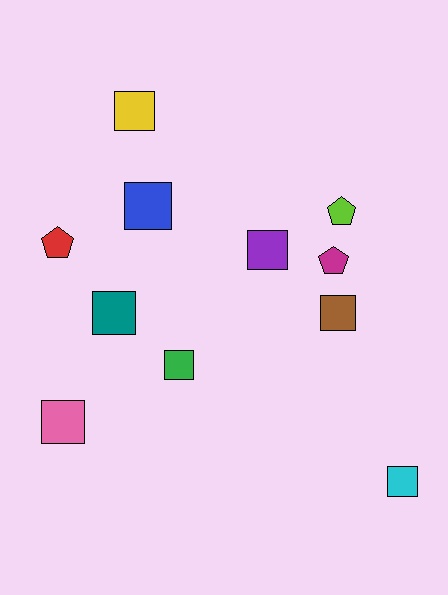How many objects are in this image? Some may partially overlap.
There are 11 objects.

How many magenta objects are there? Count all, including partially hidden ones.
There is 1 magenta object.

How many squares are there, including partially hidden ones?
There are 8 squares.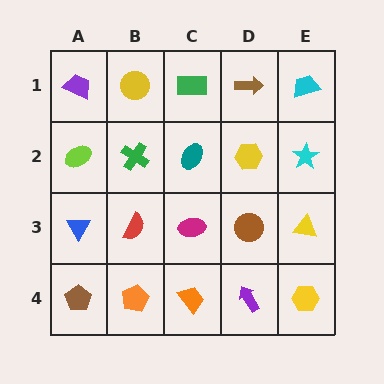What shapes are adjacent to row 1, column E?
A cyan star (row 2, column E), a brown arrow (row 1, column D).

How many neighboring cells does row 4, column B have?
3.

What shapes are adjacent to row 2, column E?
A cyan trapezoid (row 1, column E), a yellow triangle (row 3, column E), a yellow hexagon (row 2, column D).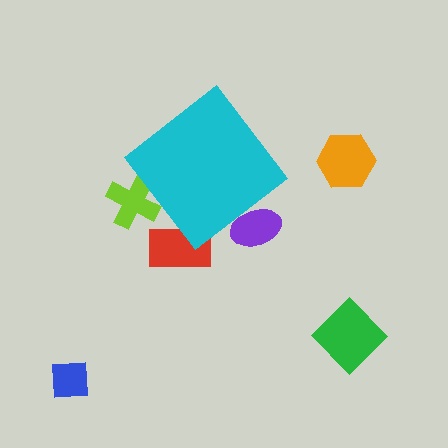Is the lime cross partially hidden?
Yes, the lime cross is partially hidden behind the cyan diamond.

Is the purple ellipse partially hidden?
Yes, the purple ellipse is partially hidden behind the cyan diamond.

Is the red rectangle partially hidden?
Yes, the red rectangle is partially hidden behind the cyan diamond.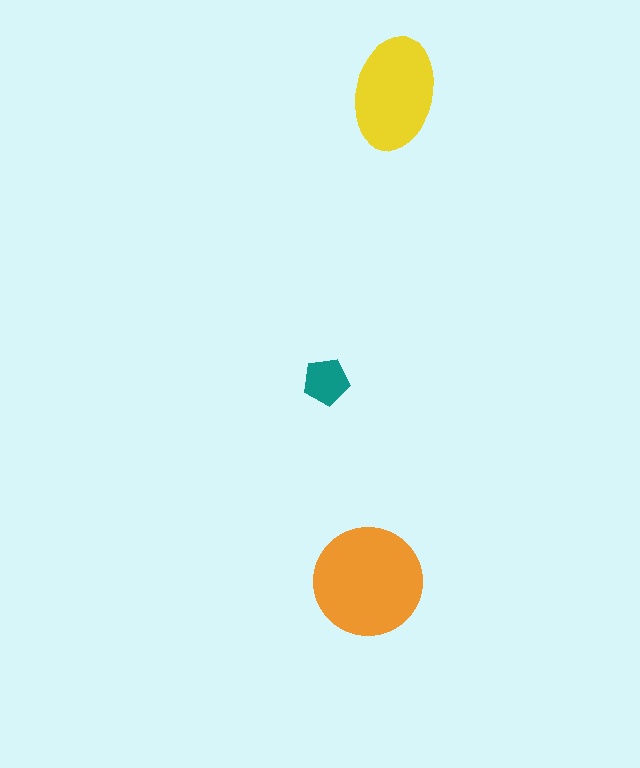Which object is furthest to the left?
The teal pentagon is leftmost.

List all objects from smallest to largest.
The teal pentagon, the yellow ellipse, the orange circle.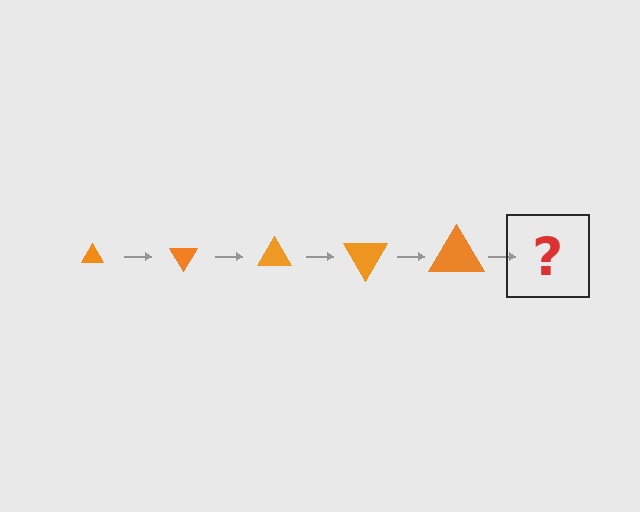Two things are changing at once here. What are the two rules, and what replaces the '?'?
The two rules are that the triangle grows larger each step and it rotates 60 degrees each step. The '?' should be a triangle, larger than the previous one and rotated 300 degrees from the start.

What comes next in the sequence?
The next element should be a triangle, larger than the previous one and rotated 300 degrees from the start.